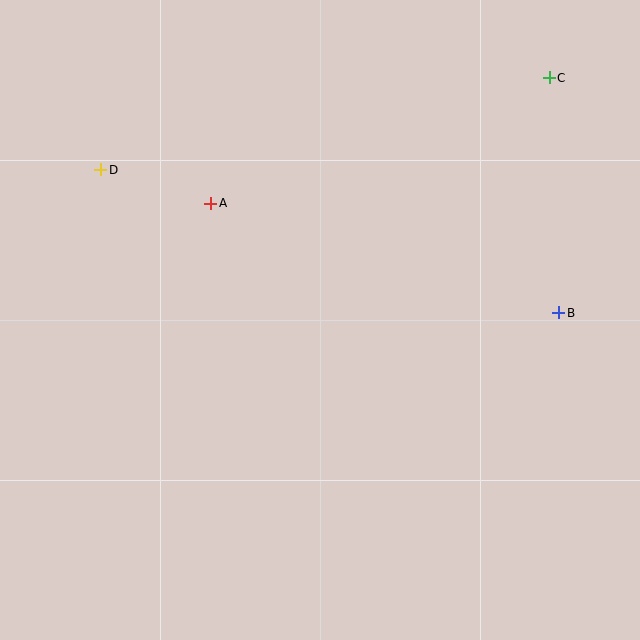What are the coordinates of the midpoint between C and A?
The midpoint between C and A is at (380, 140).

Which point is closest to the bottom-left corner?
Point D is closest to the bottom-left corner.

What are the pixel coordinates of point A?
Point A is at (211, 203).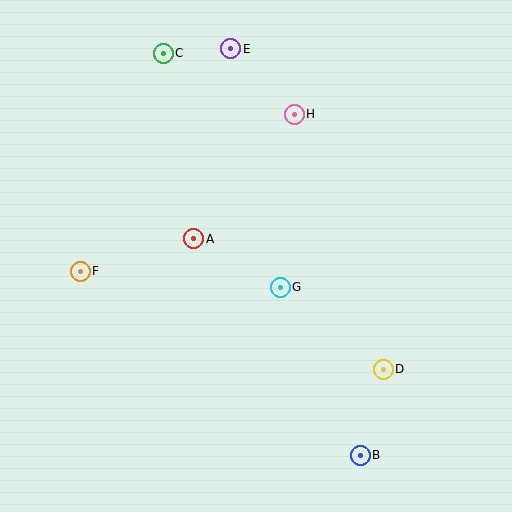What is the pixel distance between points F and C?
The distance between F and C is 233 pixels.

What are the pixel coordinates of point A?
Point A is at (194, 239).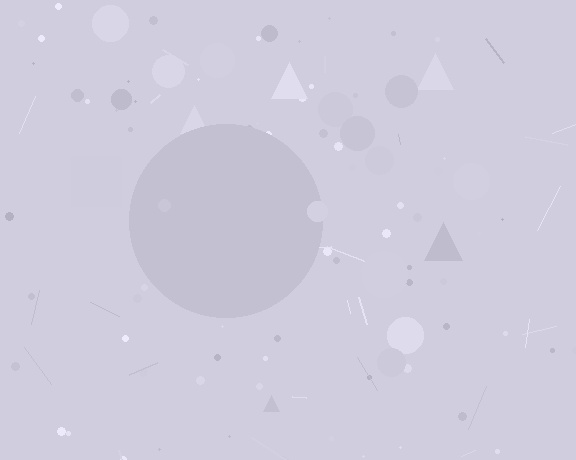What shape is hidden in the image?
A circle is hidden in the image.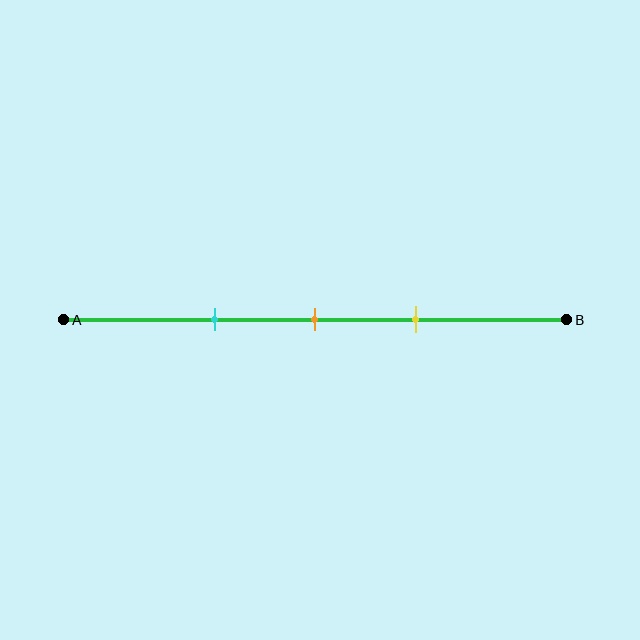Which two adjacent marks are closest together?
The orange and yellow marks are the closest adjacent pair.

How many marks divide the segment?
There are 3 marks dividing the segment.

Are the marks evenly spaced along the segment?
Yes, the marks are approximately evenly spaced.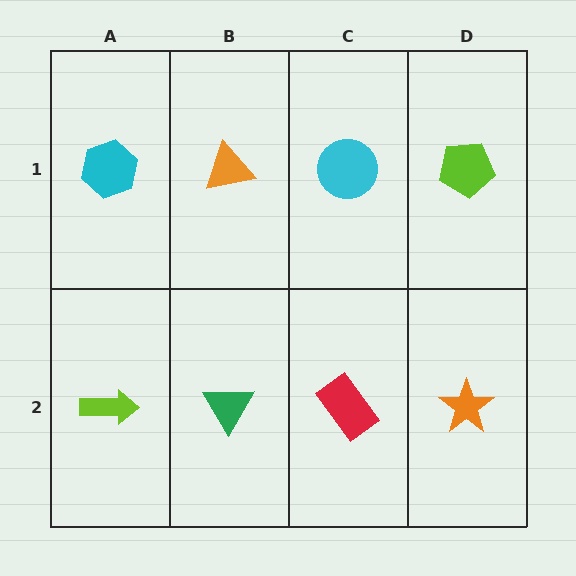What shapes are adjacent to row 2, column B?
An orange triangle (row 1, column B), a lime arrow (row 2, column A), a red rectangle (row 2, column C).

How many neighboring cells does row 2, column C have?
3.